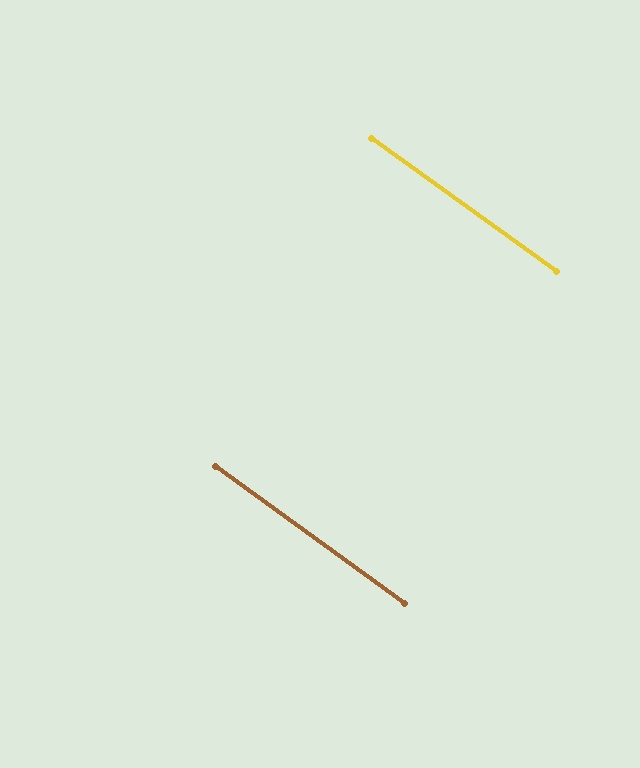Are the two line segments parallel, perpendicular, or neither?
Parallel — their directions differ by only 0.2°.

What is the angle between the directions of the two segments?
Approximately 0 degrees.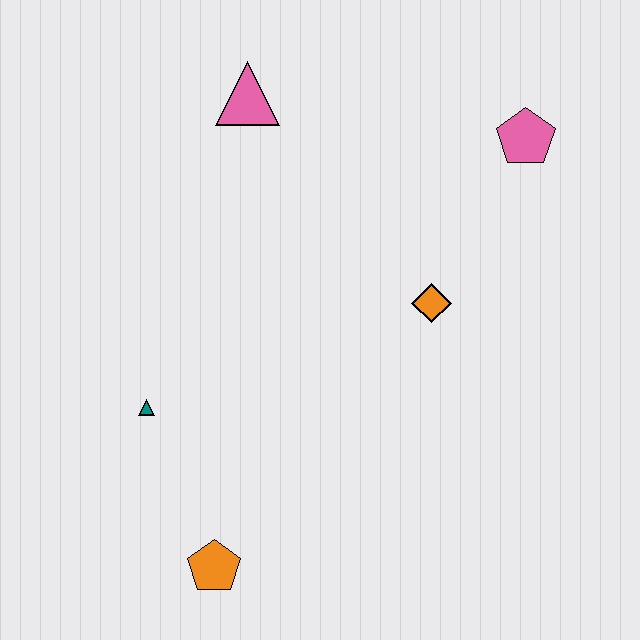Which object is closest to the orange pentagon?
The teal triangle is closest to the orange pentagon.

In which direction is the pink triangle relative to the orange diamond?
The pink triangle is above the orange diamond.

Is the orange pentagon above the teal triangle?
No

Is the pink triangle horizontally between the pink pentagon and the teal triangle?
Yes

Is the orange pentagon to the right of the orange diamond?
No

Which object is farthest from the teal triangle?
The pink pentagon is farthest from the teal triangle.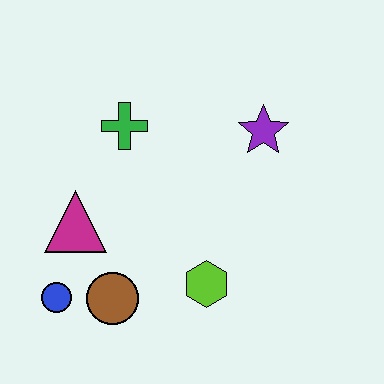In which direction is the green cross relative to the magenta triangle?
The green cross is above the magenta triangle.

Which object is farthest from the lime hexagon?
The green cross is farthest from the lime hexagon.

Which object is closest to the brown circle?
The blue circle is closest to the brown circle.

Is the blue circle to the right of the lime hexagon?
No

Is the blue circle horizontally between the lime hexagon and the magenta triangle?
No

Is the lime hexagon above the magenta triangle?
No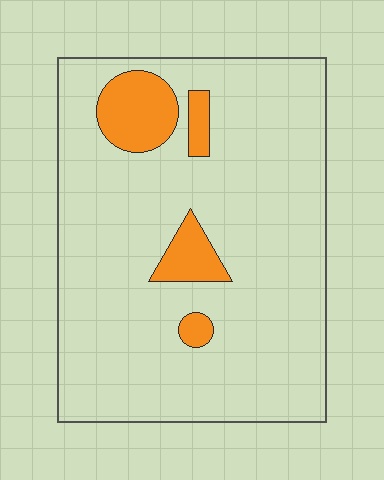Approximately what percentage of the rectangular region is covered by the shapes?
Approximately 10%.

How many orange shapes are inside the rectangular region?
4.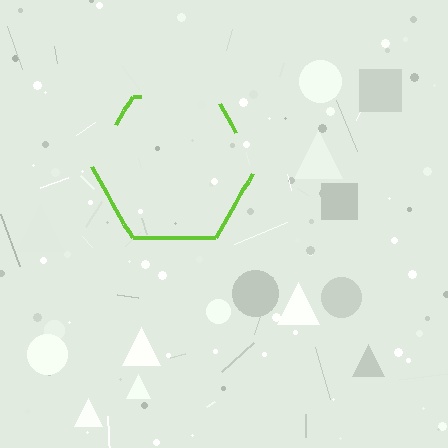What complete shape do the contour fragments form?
The contour fragments form a hexagon.